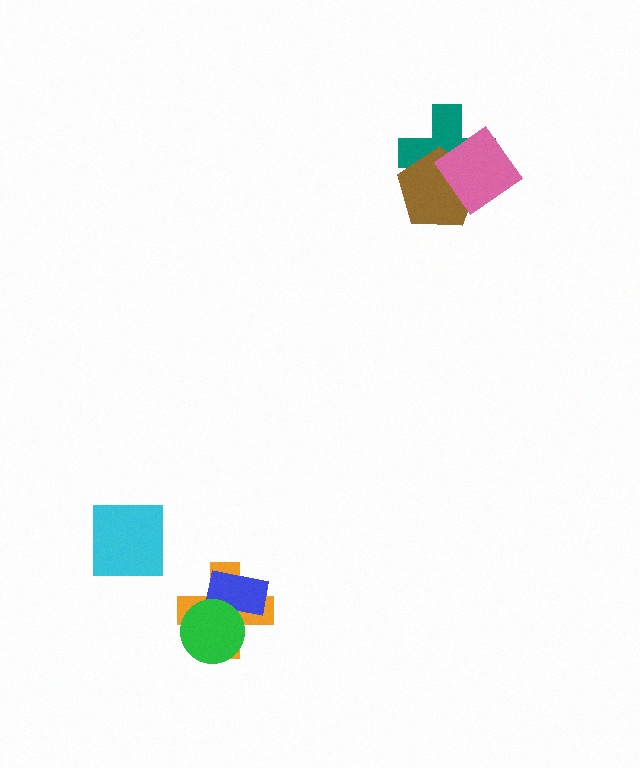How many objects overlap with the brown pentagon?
2 objects overlap with the brown pentagon.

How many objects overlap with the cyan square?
0 objects overlap with the cyan square.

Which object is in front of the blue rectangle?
The green circle is in front of the blue rectangle.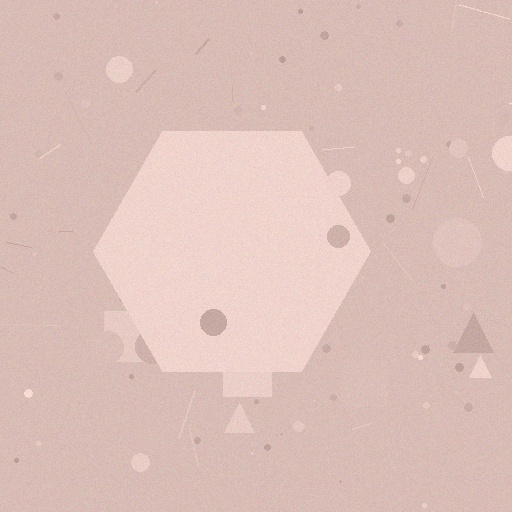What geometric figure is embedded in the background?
A hexagon is embedded in the background.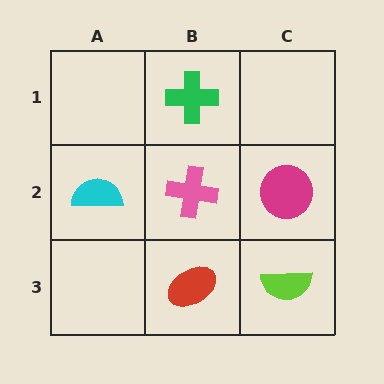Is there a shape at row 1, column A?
No, that cell is empty.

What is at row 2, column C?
A magenta circle.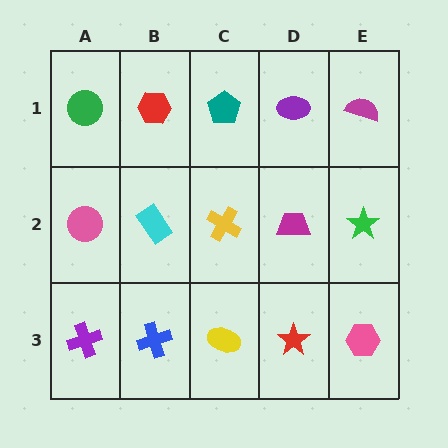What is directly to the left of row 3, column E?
A red star.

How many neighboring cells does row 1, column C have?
3.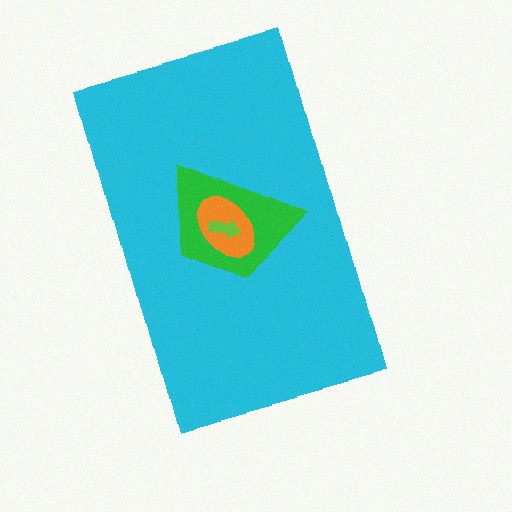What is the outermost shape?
The cyan rectangle.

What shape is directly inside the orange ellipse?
The lime arrow.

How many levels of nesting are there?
4.